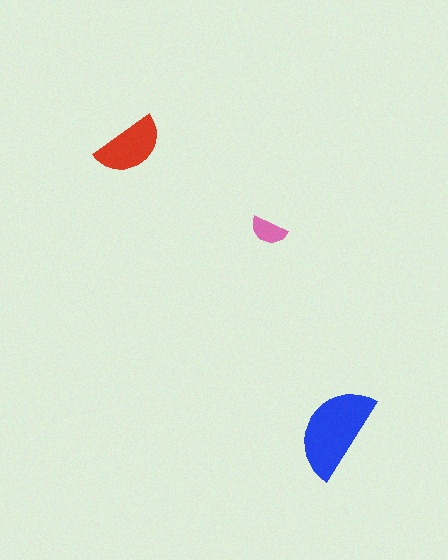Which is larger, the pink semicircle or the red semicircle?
The red one.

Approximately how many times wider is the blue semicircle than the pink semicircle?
About 2.5 times wider.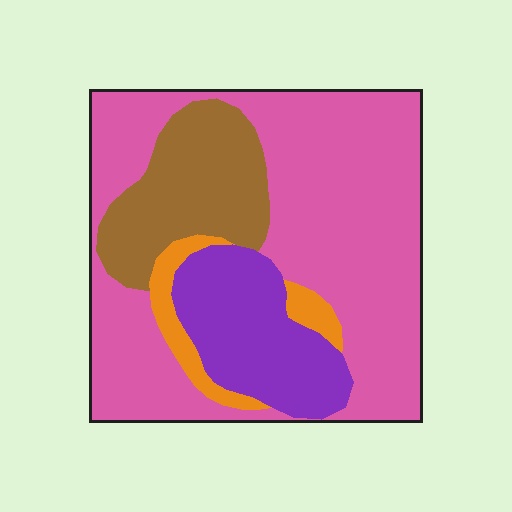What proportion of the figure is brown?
Brown takes up between a sixth and a third of the figure.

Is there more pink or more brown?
Pink.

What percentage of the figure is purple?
Purple takes up about one sixth (1/6) of the figure.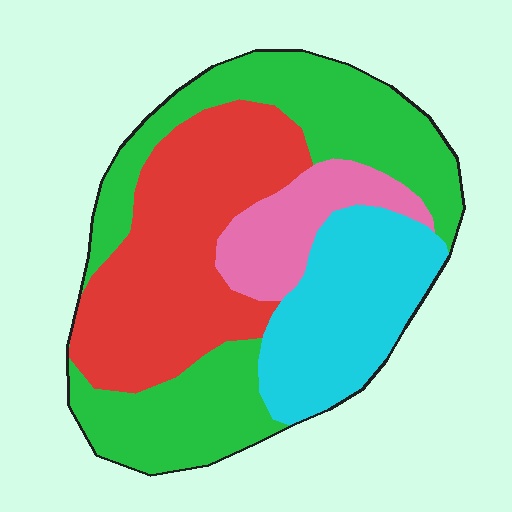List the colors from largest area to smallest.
From largest to smallest: green, red, cyan, pink.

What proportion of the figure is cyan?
Cyan covers around 20% of the figure.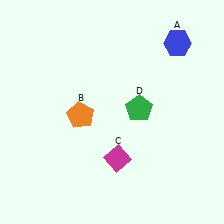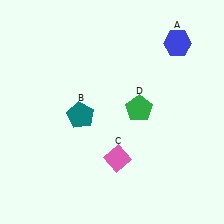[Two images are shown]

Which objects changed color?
B changed from orange to teal. C changed from magenta to pink.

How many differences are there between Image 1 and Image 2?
There are 2 differences between the two images.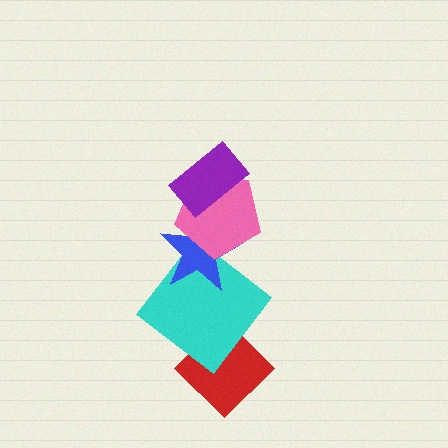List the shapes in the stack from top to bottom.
From top to bottom: the purple rectangle, the pink pentagon, the blue star, the cyan diamond, the red diamond.